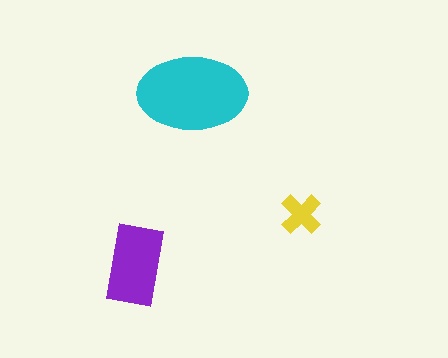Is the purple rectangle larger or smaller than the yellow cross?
Larger.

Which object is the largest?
The cyan ellipse.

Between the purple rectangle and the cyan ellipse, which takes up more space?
The cyan ellipse.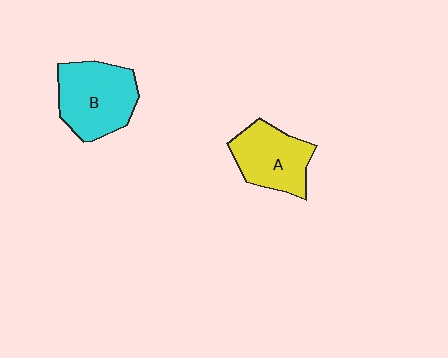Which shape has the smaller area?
Shape A (yellow).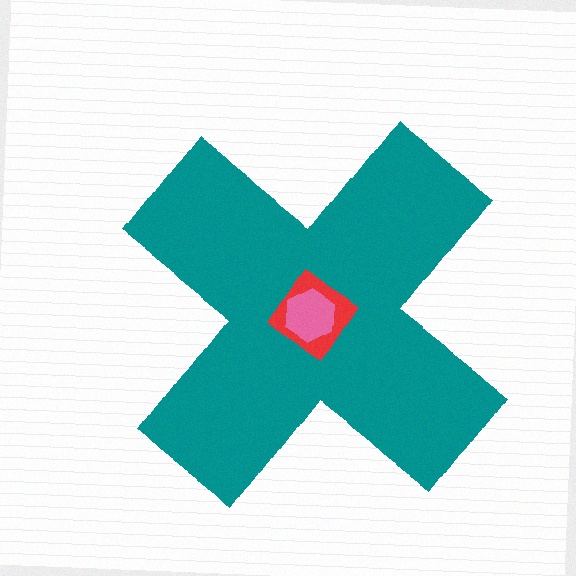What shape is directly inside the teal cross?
The red diamond.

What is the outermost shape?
The teal cross.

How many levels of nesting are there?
3.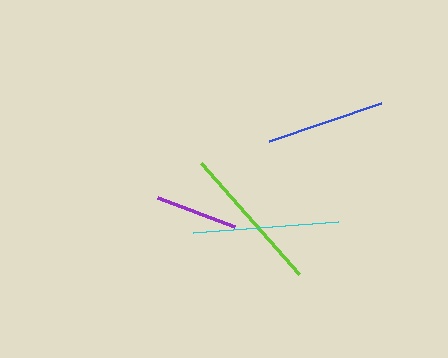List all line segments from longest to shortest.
From longest to shortest: lime, cyan, blue, purple.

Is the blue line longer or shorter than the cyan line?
The cyan line is longer than the blue line.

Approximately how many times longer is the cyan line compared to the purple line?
The cyan line is approximately 1.8 times the length of the purple line.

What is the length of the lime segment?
The lime segment is approximately 148 pixels long.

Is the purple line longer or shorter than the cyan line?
The cyan line is longer than the purple line.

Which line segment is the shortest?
The purple line is the shortest at approximately 82 pixels.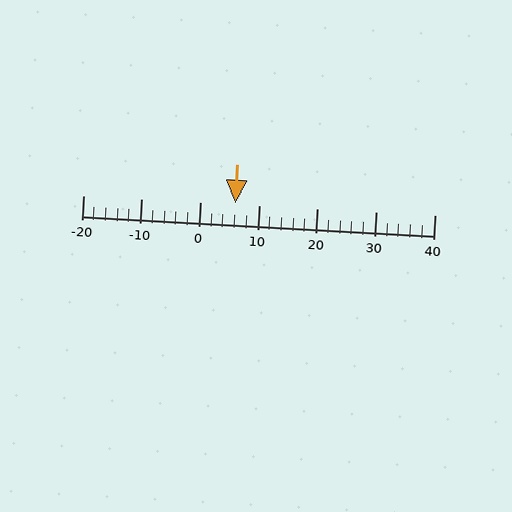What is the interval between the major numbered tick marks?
The major tick marks are spaced 10 units apart.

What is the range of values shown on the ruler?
The ruler shows values from -20 to 40.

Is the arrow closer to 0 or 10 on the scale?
The arrow is closer to 10.